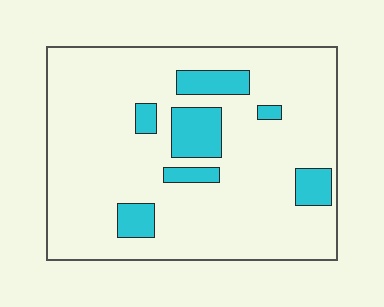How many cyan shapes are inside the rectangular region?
7.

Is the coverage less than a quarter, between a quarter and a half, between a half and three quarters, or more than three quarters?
Less than a quarter.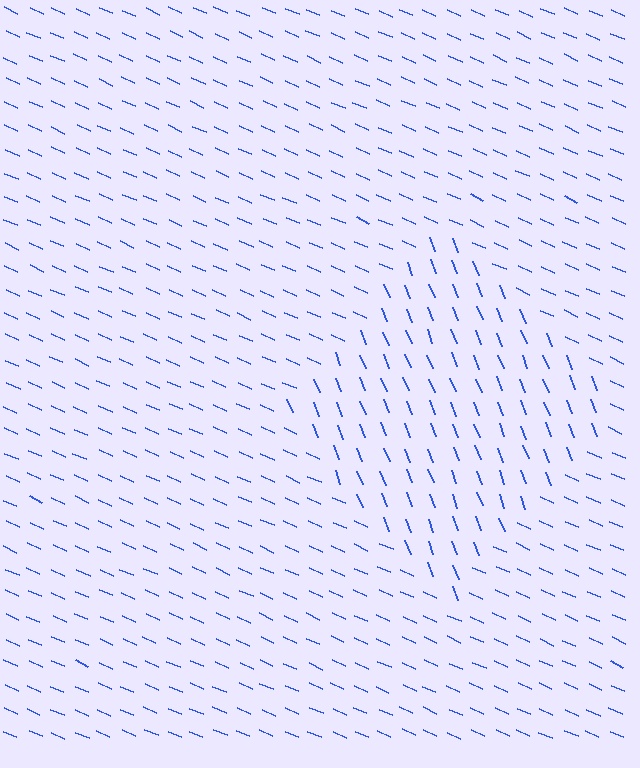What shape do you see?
I see a diamond.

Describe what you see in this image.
The image is filled with small blue line segments. A diamond region in the image has lines oriented differently from the surrounding lines, creating a visible texture boundary.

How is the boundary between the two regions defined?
The boundary is defined purely by a change in line orientation (approximately 45 degrees difference). All lines are the same color and thickness.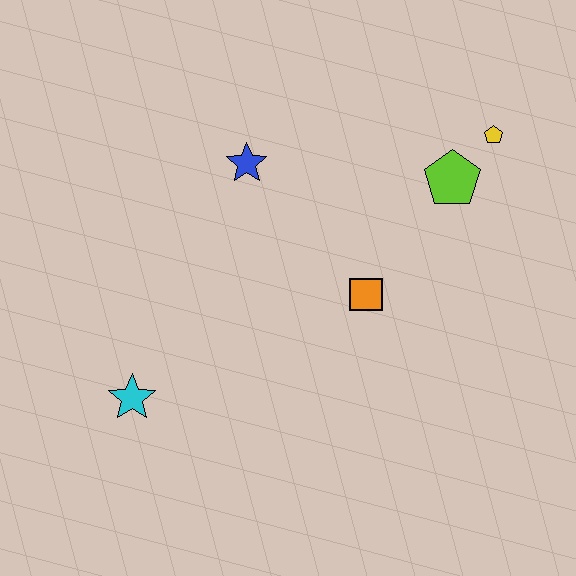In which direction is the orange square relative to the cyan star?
The orange square is to the right of the cyan star.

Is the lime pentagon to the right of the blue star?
Yes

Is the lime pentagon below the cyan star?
No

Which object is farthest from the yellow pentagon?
The cyan star is farthest from the yellow pentagon.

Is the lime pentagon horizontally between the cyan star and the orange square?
No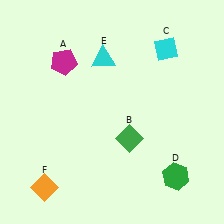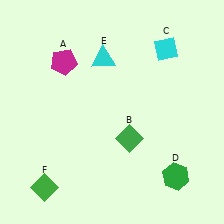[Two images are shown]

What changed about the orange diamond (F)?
In Image 1, F is orange. In Image 2, it changed to green.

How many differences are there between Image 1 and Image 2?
There is 1 difference between the two images.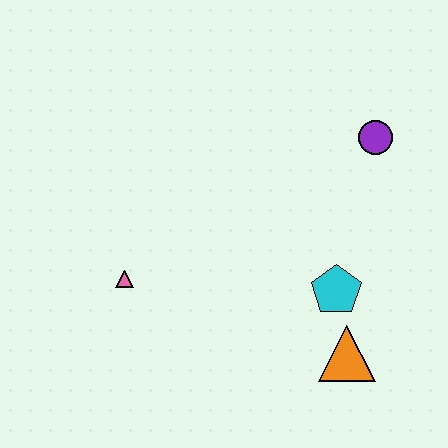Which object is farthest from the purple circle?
The pink triangle is farthest from the purple circle.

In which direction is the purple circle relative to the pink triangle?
The purple circle is to the right of the pink triangle.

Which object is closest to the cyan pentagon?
The orange triangle is closest to the cyan pentagon.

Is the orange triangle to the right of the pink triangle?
Yes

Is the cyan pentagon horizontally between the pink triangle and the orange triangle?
Yes